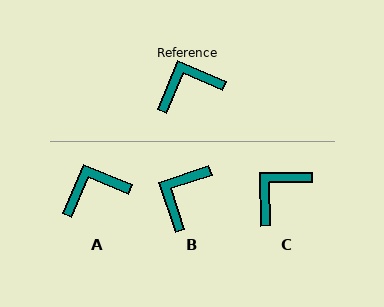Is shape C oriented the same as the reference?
No, it is off by about 24 degrees.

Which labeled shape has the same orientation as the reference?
A.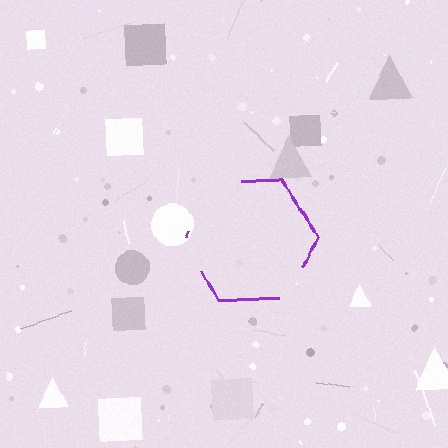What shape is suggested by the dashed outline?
The dashed outline suggests a hexagon.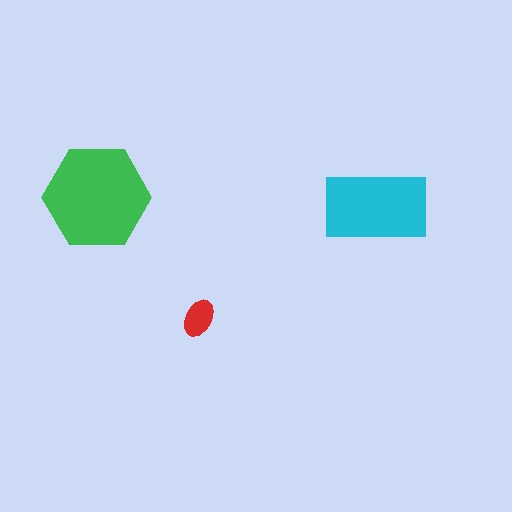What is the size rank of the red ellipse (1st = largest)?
3rd.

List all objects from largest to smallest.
The green hexagon, the cyan rectangle, the red ellipse.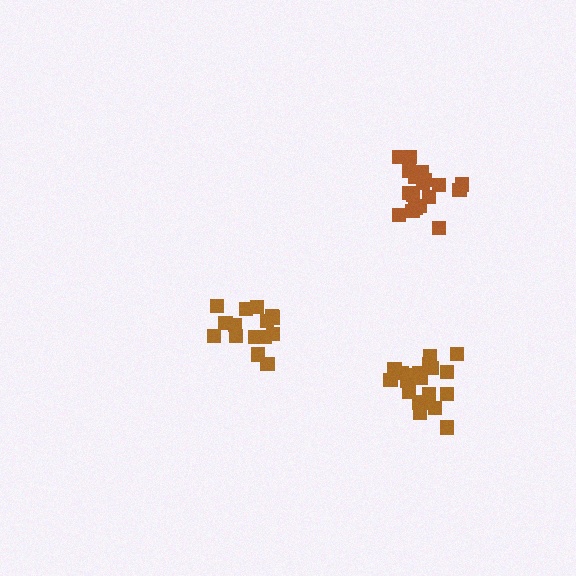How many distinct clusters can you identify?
There are 3 distinct clusters.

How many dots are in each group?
Group 1: 15 dots, Group 2: 18 dots, Group 3: 20 dots (53 total).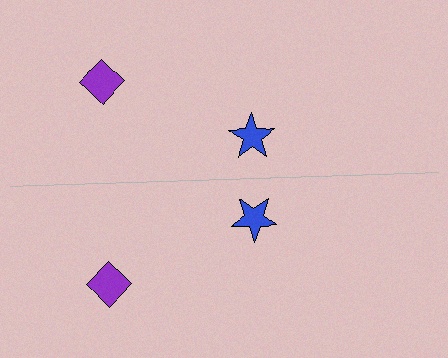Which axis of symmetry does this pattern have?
The pattern has a horizontal axis of symmetry running through the center of the image.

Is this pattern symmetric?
Yes, this pattern has bilateral (reflection) symmetry.